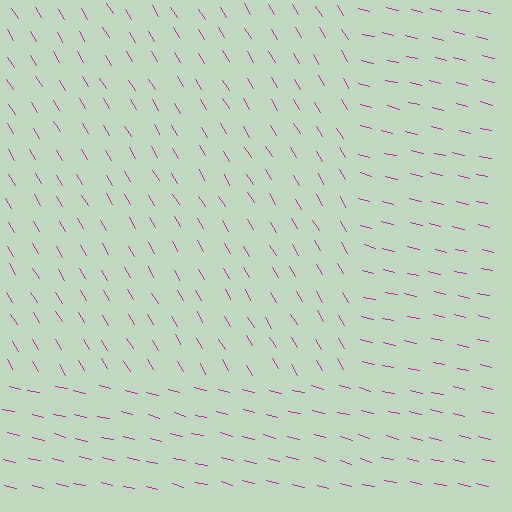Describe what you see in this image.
The image is filled with small magenta line segments. A rectangle region in the image has lines oriented differently from the surrounding lines, creating a visible texture boundary.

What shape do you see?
I see a rectangle.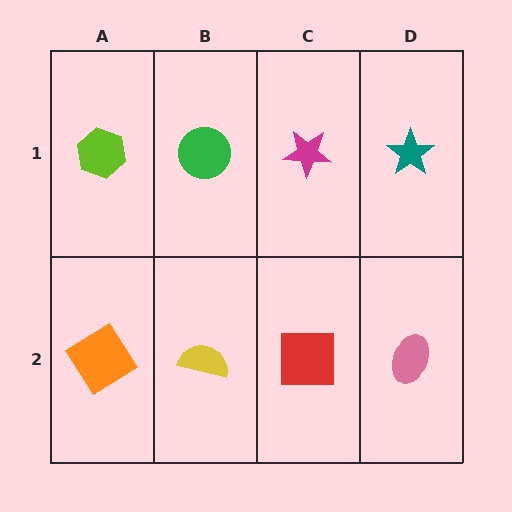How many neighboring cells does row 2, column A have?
2.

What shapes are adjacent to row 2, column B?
A green circle (row 1, column B), an orange diamond (row 2, column A), a red square (row 2, column C).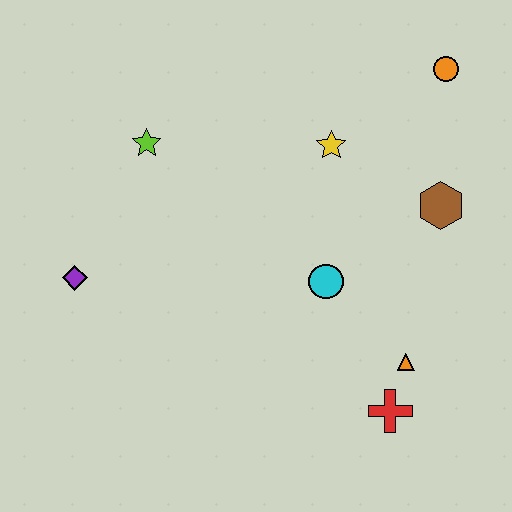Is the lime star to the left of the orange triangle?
Yes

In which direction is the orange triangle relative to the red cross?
The orange triangle is above the red cross.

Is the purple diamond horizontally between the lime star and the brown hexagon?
No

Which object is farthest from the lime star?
The red cross is farthest from the lime star.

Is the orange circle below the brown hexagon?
No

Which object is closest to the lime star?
The purple diamond is closest to the lime star.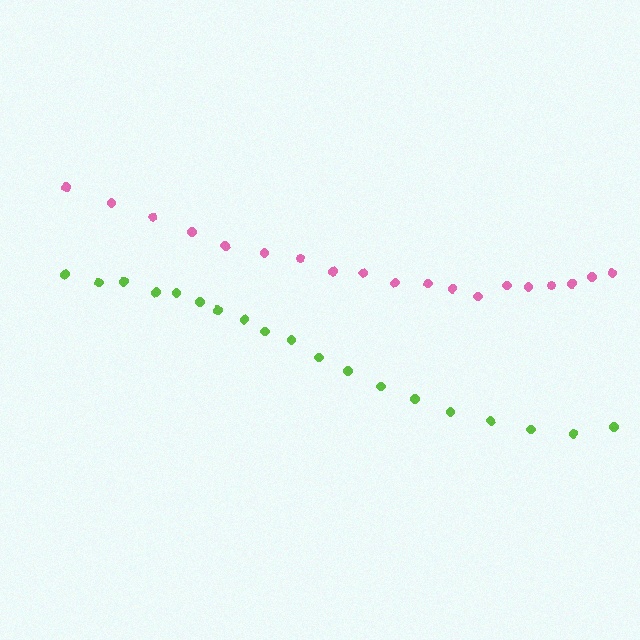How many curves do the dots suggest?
There are 2 distinct paths.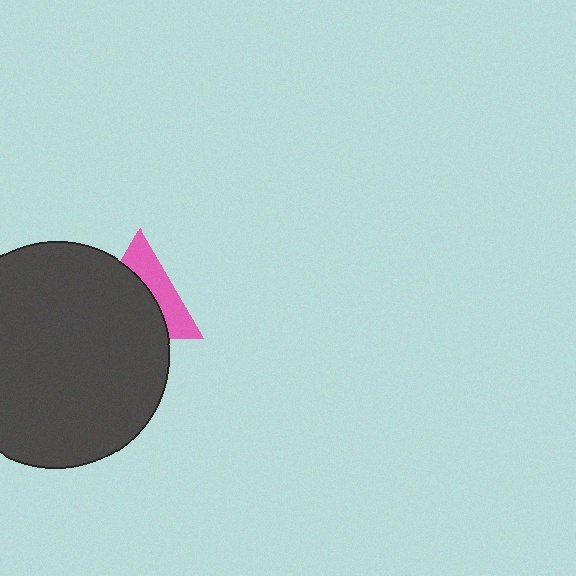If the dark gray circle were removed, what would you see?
You would see the complete pink triangle.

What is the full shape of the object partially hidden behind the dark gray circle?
The partially hidden object is a pink triangle.